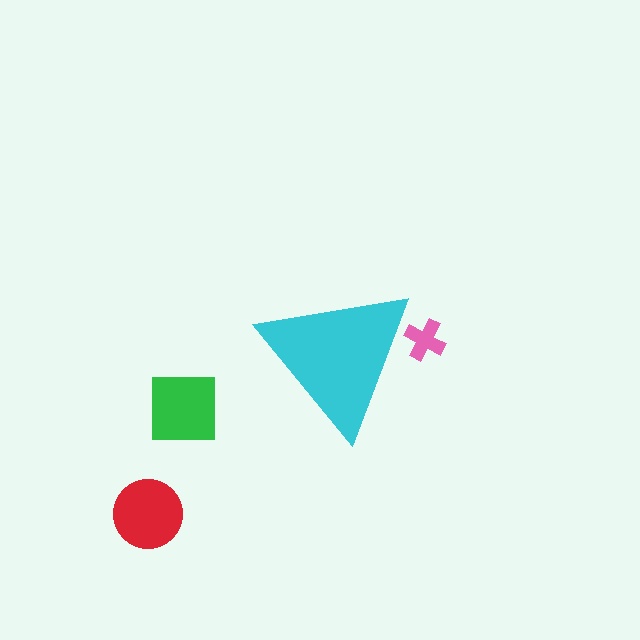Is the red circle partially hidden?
No, the red circle is fully visible.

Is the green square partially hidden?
No, the green square is fully visible.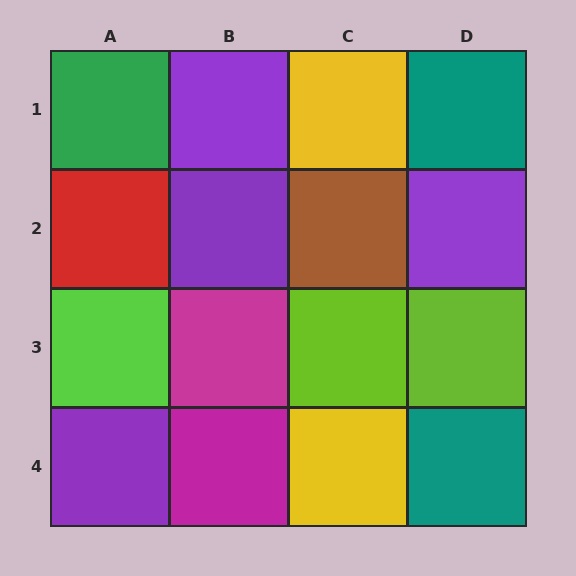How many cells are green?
1 cell is green.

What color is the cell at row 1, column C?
Yellow.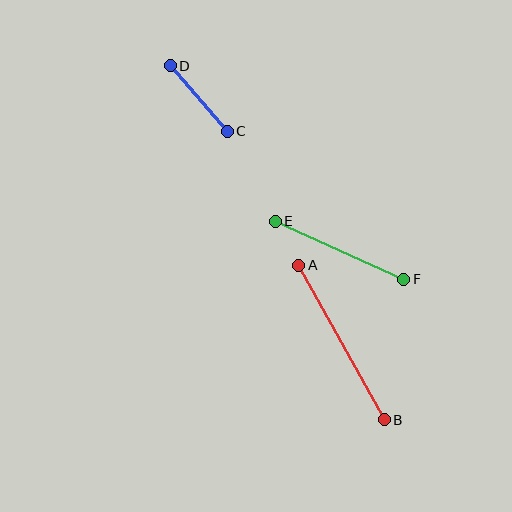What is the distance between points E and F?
The distance is approximately 141 pixels.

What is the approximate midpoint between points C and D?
The midpoint is at approximately (199, 98) pixels.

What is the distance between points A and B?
The distance is approximately 176 pixels.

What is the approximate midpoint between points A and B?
The midpoint is at approximately (341, 343) pixels.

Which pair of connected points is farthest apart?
Points A and B are farthest apart.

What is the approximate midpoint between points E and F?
The midpoint is at approximately (339, 250) pixels.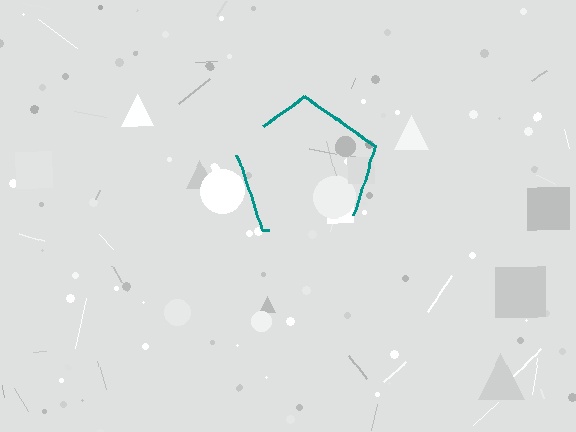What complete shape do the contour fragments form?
The contour fragments form a pentagon.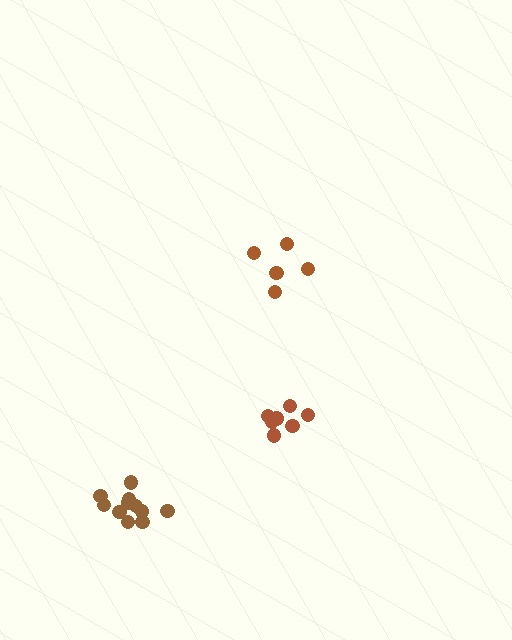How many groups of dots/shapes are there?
There are 3 groups.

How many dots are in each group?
Group 1: 5 dots, Group 2: 11 dots, Group 3: 7 dots (23 total).